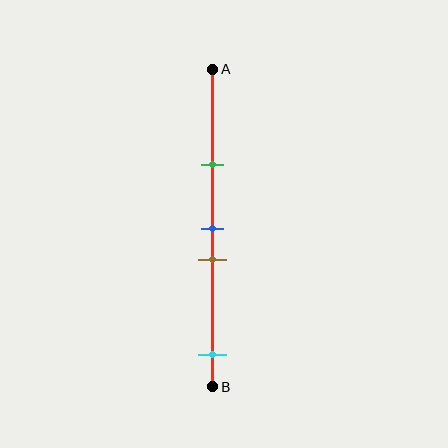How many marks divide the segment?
There are 4 marks dividing the segment.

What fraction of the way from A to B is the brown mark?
The brown mark is approximately 60% (0.6) of the way from A to B.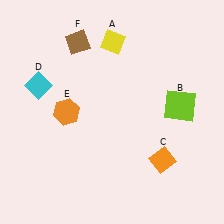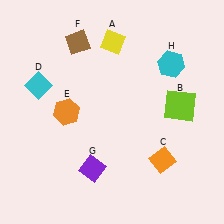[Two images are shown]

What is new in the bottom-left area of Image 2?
A purple diamond (G) was added in the bottom-left area of Image 2.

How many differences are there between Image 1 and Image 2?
There are 2 differences between the two images.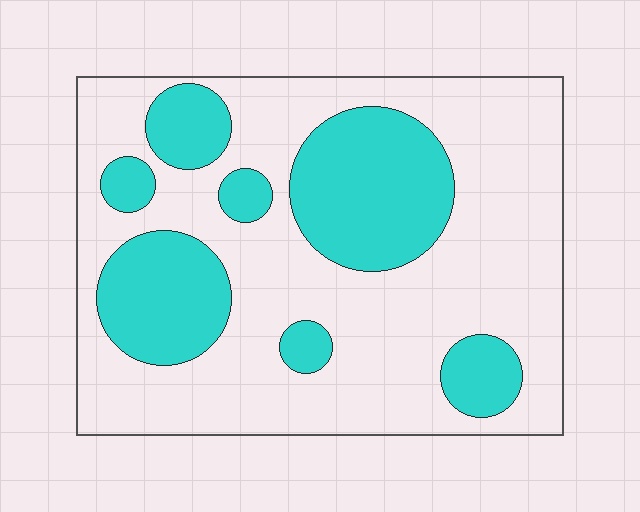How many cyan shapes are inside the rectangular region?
7.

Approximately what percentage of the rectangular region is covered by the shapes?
Approximately 30%.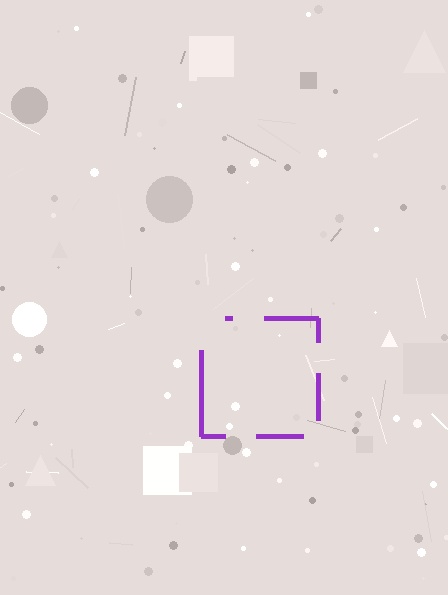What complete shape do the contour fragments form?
The contour fragments form a square.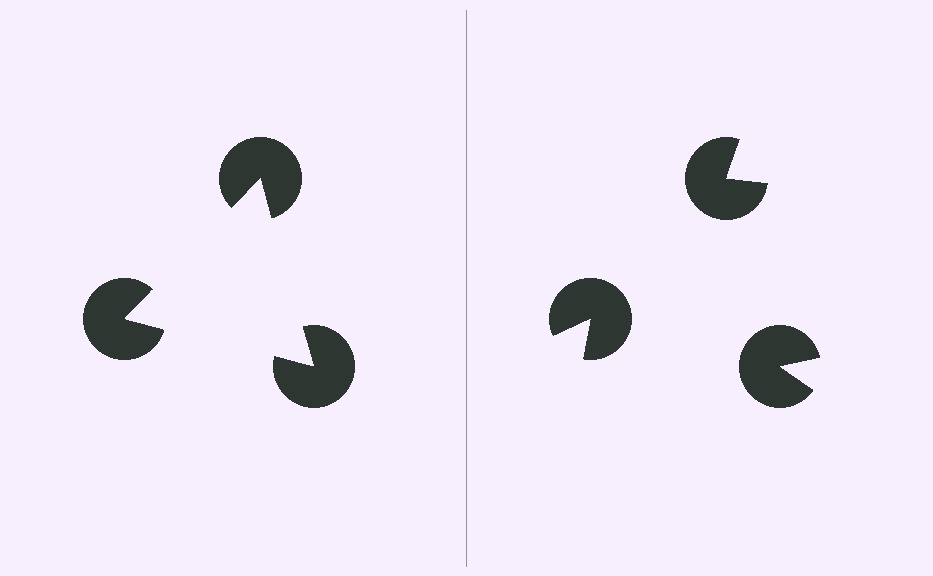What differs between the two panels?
The pac-man discs are positioned identically on both sides; only the wedge orientations differ. On the left they align to a triangle; on the right they are misaligned.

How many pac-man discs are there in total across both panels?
6 — 3 on each side.